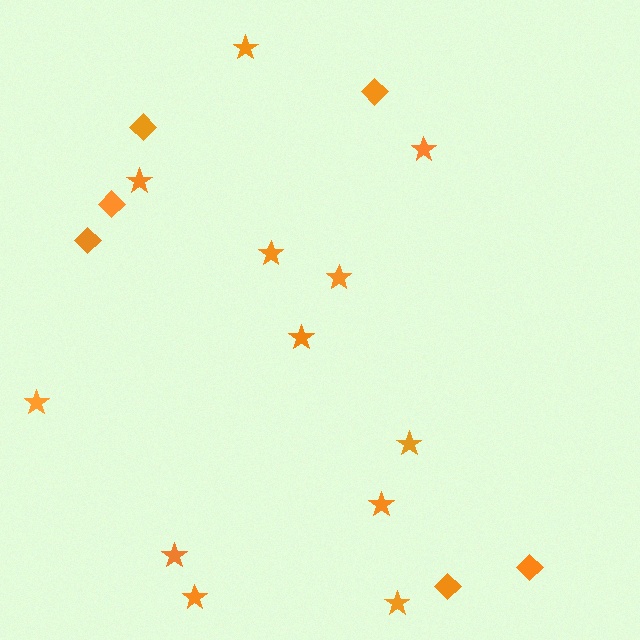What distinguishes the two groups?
There are 2 groups: one group of stars (12) and one group of diamonds (6).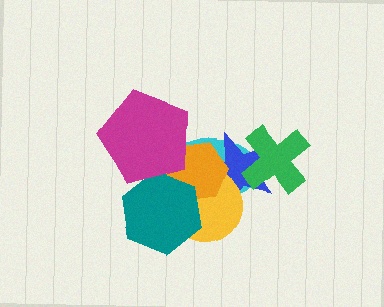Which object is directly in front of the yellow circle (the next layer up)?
The orange hexagon is directly in front of the yellow circle.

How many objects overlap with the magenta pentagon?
3 objects overlap with the magenta pentagon.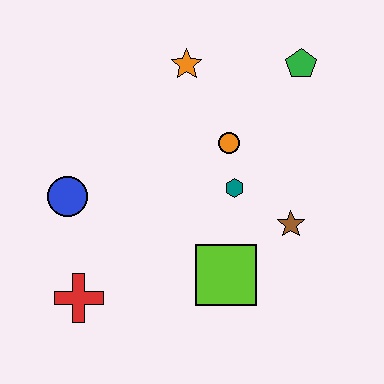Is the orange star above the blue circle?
Yes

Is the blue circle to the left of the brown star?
Yes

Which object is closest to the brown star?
The teal hexagon is closest to the brown star.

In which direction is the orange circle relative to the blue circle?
The orange circle is to the right of the blue circle.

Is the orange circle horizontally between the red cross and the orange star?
No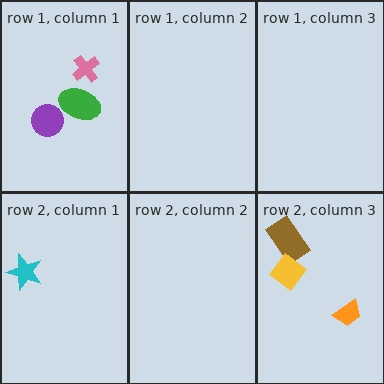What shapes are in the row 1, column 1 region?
The purple circle, the green ellipse, the pink cross.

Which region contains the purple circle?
The row 1, column 1 region.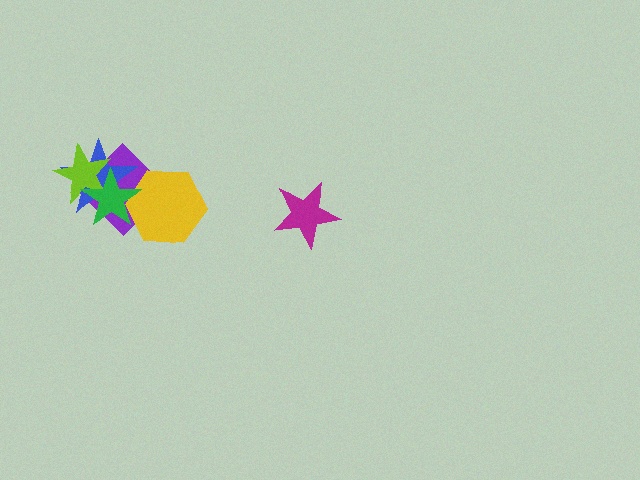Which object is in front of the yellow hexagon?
The green star is in front of the yellow hexagon.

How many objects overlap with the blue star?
4 objects overlap with the blue star.